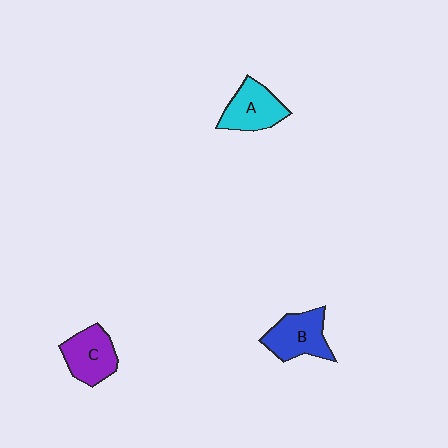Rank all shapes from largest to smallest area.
From largest to smallest: B (blue), C (purple), A (cyan).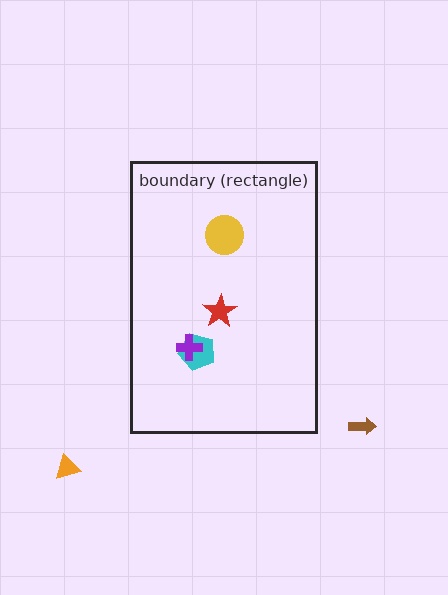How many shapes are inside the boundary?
4 inside, 2 outside.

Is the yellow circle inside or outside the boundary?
Inside.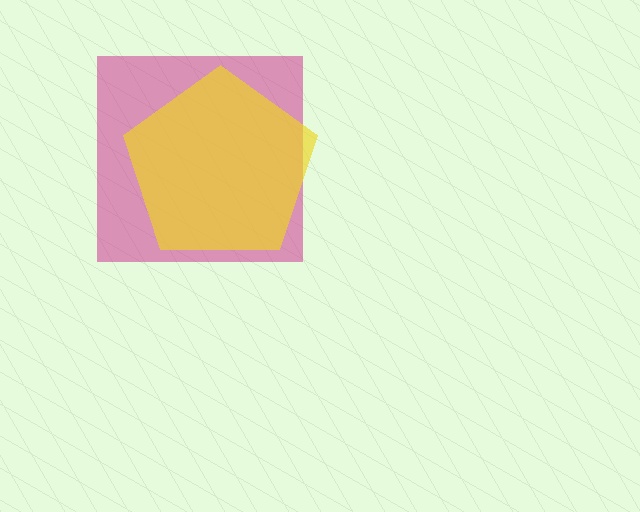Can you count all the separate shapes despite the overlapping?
Yes, there are 2 separate shapes.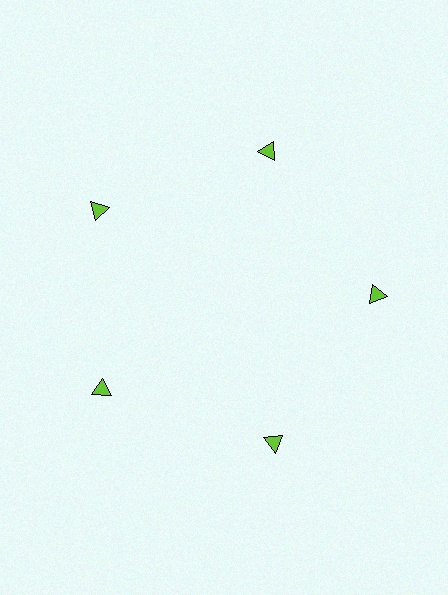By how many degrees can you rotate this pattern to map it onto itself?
The pattern maps onto itself every 72 degrees of rotation.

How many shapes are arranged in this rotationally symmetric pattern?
There are 5 shapes, arranged in 5 groups of 1.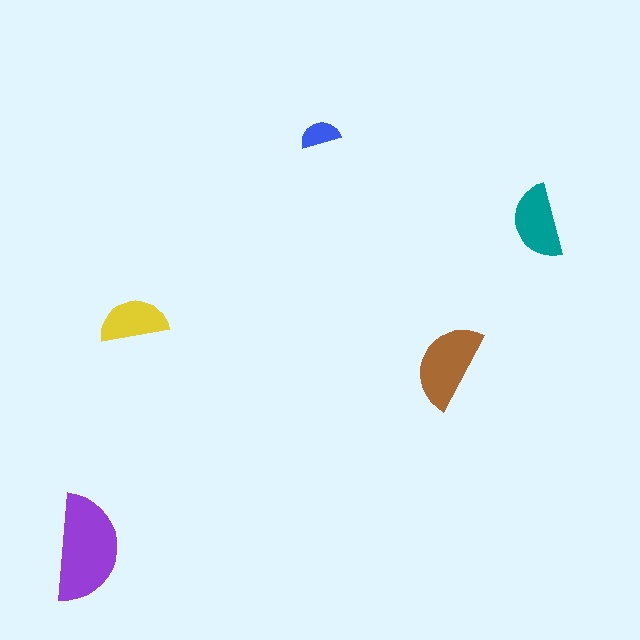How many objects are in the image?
There are 5 objects in the image.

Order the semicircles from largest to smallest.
the purple one, the brown one, the teal one, the yellow one, the blue one.